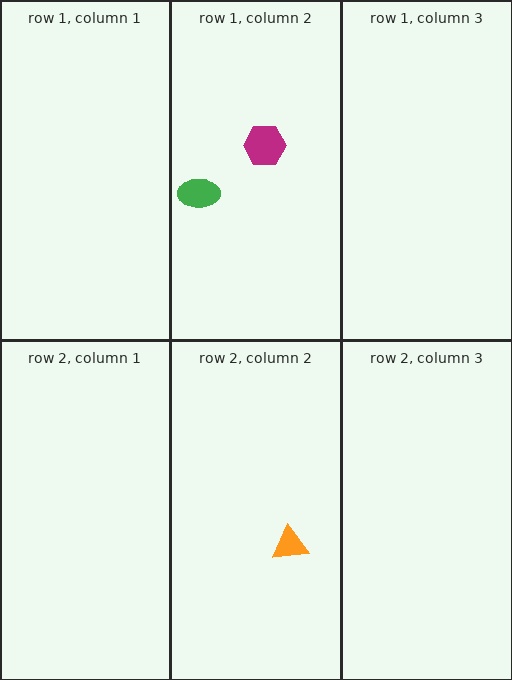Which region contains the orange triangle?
The row 2, column 2 region.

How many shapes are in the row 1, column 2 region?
2.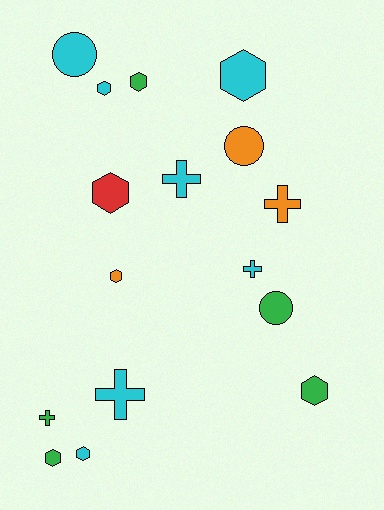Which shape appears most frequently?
Hexagon, with 8 objects.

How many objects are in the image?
There are 16 objects.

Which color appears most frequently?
Cyan, with 7 objects.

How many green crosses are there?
There is 1 green cross.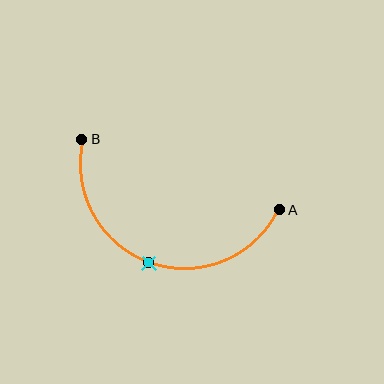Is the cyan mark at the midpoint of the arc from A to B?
Yes. The cyan mark lies on the arc at equal arc-length from both A and B — it is the arc midpoint.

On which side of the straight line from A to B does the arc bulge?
The arc bulges below the straight line connecting A and B.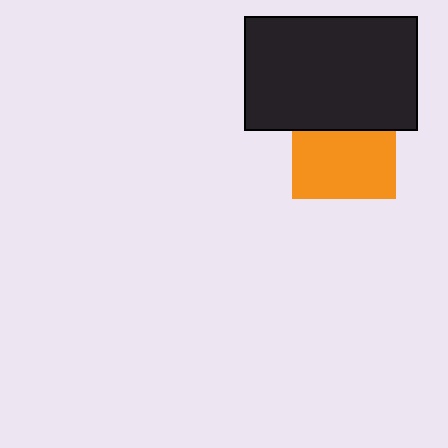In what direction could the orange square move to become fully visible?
The orange square could move down. That would shift it out from behind the black rectangle entirely.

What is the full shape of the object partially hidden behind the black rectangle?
The partially hidden object is an orange square.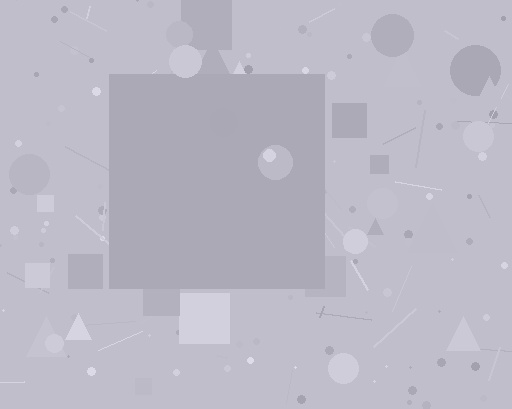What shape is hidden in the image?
A square is hidden in the image.